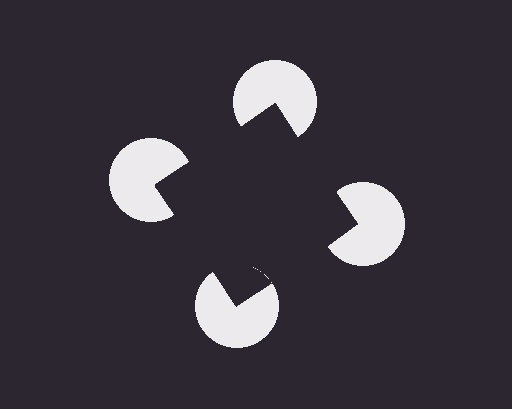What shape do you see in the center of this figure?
An illusory square — its edges are inferred from the aligned wedge cuts in the pac-man discs, not physically drawn.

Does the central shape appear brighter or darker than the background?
It typically appears slightly darker than the background, even though no actual brightness change is drawn.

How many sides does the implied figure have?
4 sides.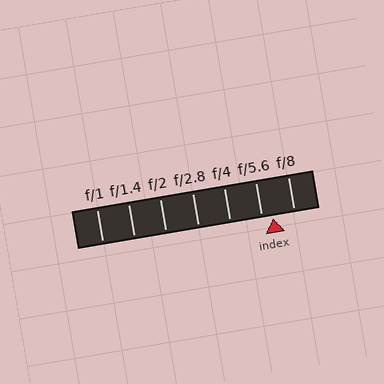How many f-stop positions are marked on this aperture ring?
There are 7 f-stop positions marked.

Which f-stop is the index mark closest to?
The index mark is closest to f/5.6.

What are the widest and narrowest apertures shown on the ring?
The widest aperture shown is f/1 and the narrowest is f/8.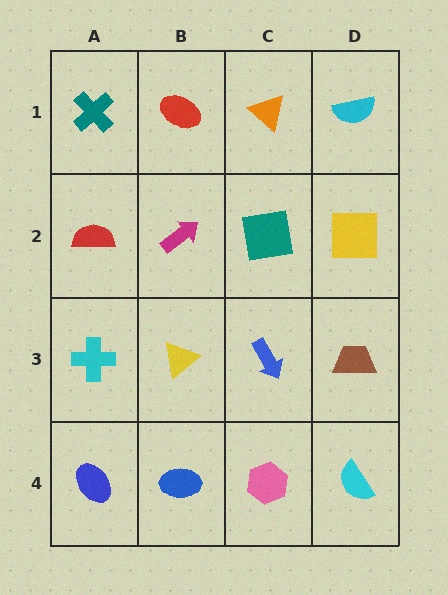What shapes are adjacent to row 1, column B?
A magenta arrow (row 2, column B), a teal cross (row 1, column A), an orange triangle (row 1, column C).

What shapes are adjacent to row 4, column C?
A blue arrow (row 3, column C), a blue ellipse (row 4, column B), a cyan semicircle (row 4, column D).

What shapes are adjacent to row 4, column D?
A brown trapezoid (row 3, column D), a pink hexagon (row 4, column C).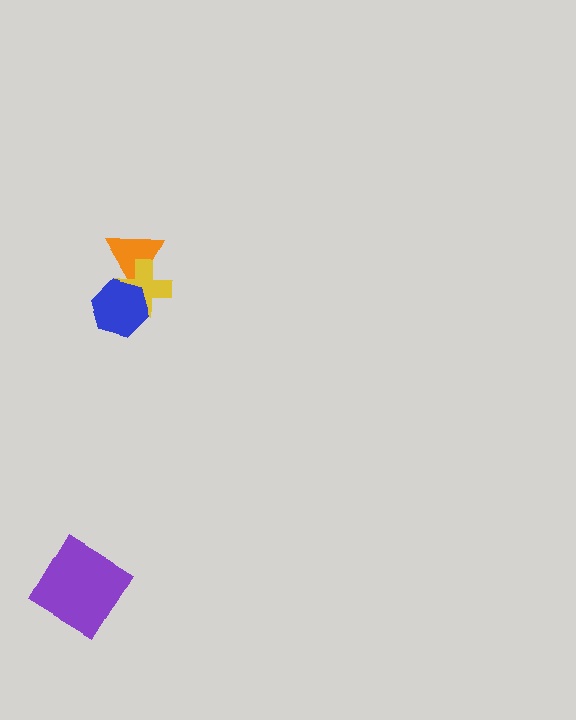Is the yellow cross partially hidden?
Yes, it is partially covered by another shape.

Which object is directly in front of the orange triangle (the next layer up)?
The yellow cross is directly in front of the orange triangle.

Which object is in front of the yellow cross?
The blue hexagon is in front of the yellow cross.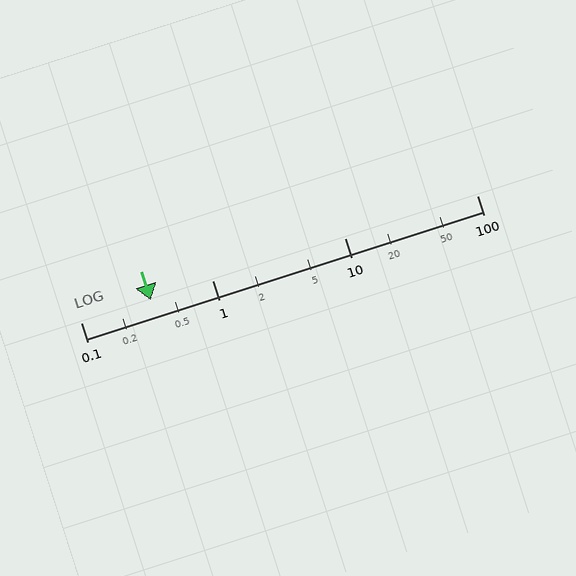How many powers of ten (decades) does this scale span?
The scale spans 3 decades, from 0.1 to 100.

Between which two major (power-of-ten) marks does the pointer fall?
The pointer is between 0.1 and 1.